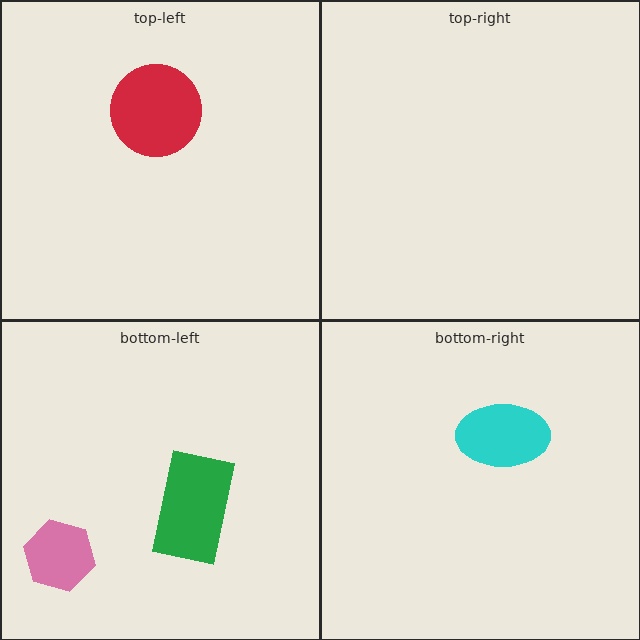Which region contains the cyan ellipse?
The bottom-right region.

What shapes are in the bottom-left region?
The green rectangle, the pink hexagon.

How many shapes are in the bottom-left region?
2.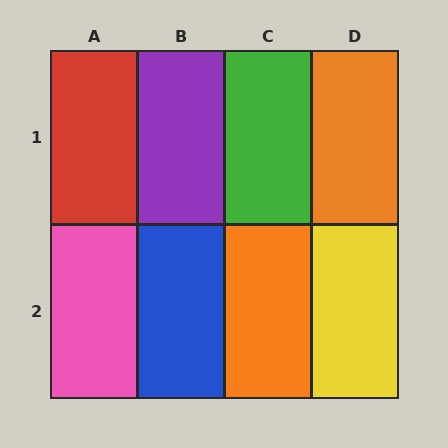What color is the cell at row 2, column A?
Pink.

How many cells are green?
1 cell is green.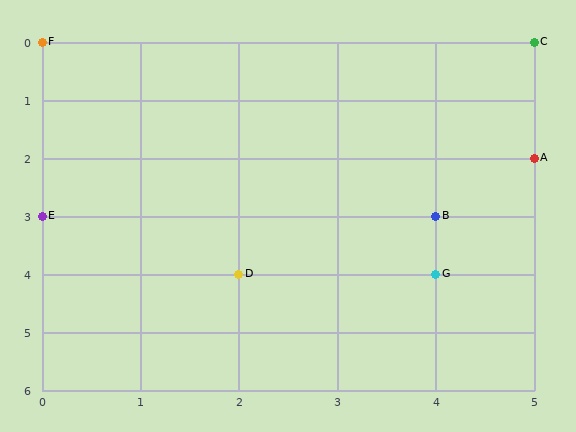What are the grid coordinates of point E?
Point E is at grid coordinates (0, 3).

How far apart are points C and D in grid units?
Points C and D are 3 columns and 4 rows apart (about 5.0 grid units diagonally).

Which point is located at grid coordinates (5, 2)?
Point A is at (5, 2).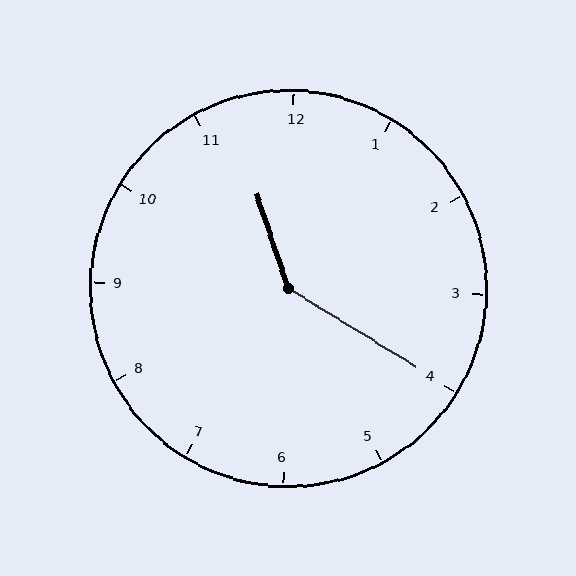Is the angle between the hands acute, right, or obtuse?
It is obtuse.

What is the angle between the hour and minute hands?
Approximately 140 degrees.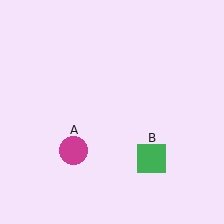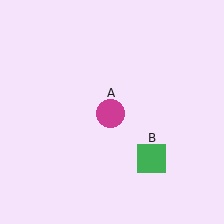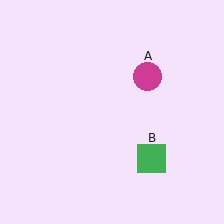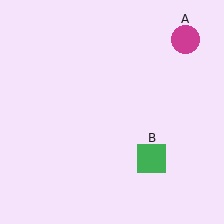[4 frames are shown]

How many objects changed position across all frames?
1 object changed position: magenta circle (object A).